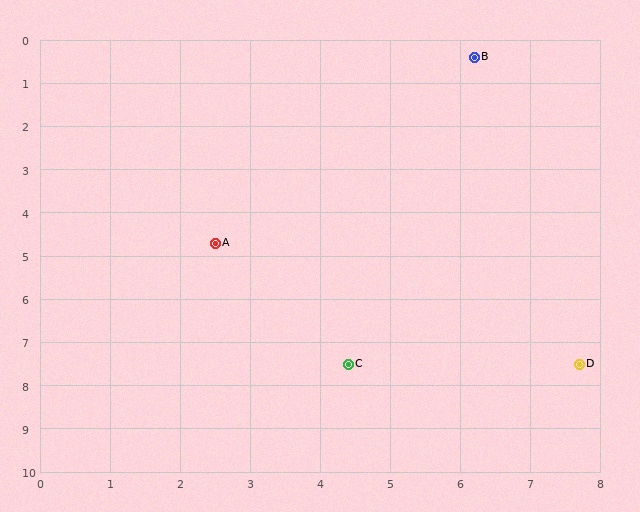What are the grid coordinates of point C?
Point C is at approximately (4.4, 7.5).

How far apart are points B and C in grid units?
Points B and C are about 7.3 grid units apart.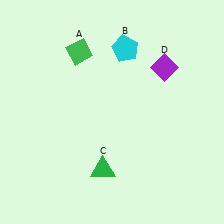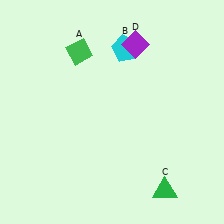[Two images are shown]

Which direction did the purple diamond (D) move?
The purple diamond (D) moved left.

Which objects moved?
The objects that moved are: the green triangle (C), the purple diamond (D).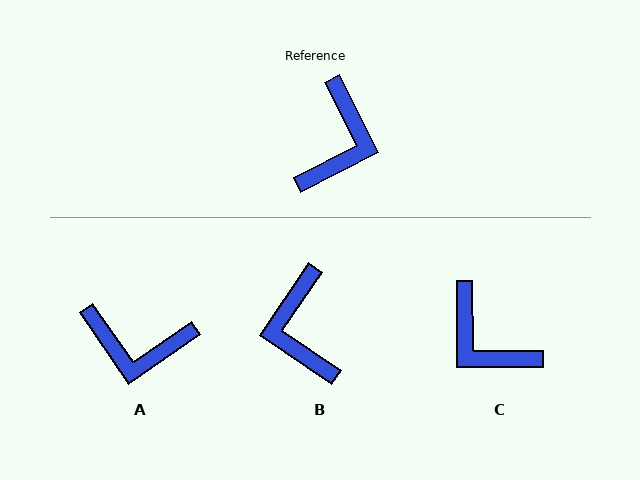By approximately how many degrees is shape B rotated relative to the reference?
Approximately 151 degrees clockwise.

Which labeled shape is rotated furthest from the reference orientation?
B, about 151 degrees away.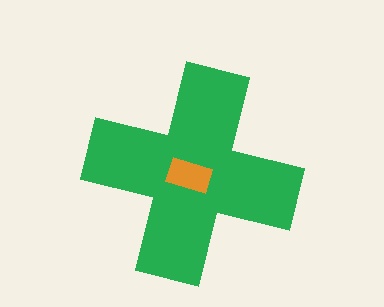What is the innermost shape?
The orange rectangle.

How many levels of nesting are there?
2.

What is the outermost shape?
The green cross.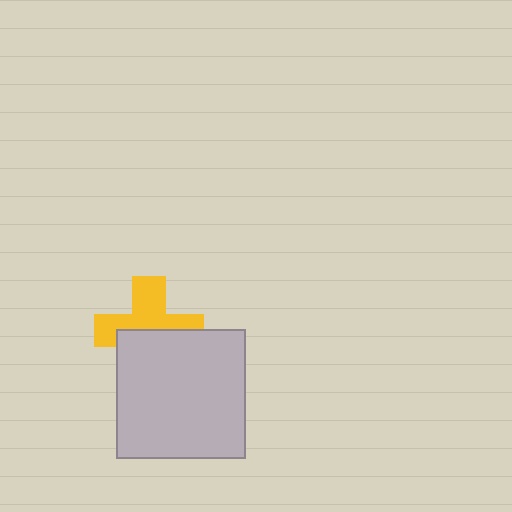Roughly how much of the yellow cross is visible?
About half of it is visible (roughly 55%).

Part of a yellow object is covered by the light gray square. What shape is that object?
It is a cross.